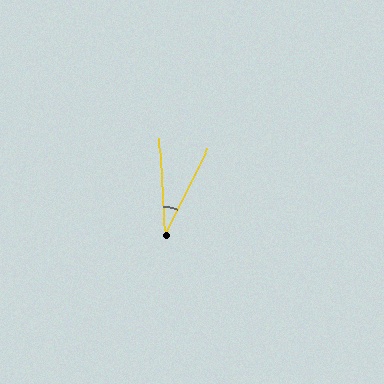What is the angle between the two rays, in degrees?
Approximately 29 degrees.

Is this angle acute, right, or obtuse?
It is acute.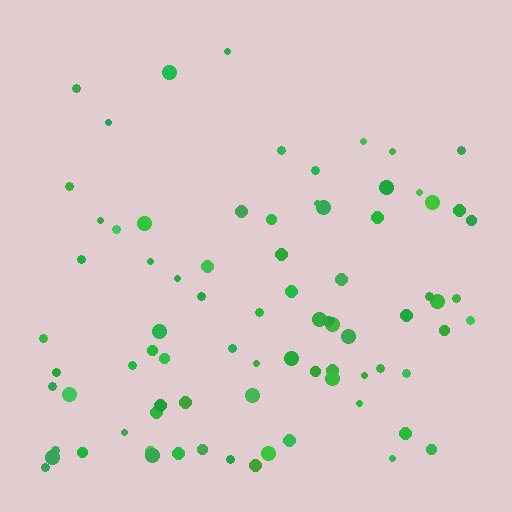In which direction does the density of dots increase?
From top to bottom, with the bottom side densest.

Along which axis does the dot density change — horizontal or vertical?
Vertical.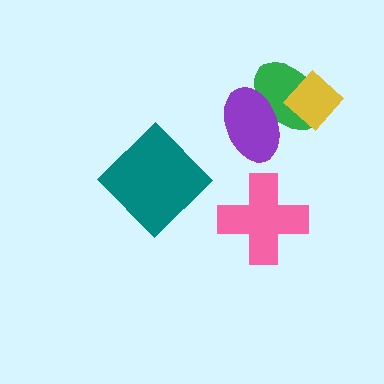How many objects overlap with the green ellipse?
2 objects overlap with the green ellipse.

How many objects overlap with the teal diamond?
0 objects overlap with the teal diamond.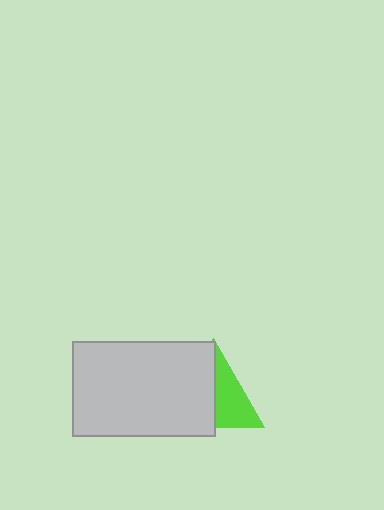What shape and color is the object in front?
The object in front is a light gray rectangle.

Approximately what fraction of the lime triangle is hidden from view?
Roughly 54% of the lime triangle is hidden behind the light gray rectangle.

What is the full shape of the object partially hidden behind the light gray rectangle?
The partially hidden object is a lime triangle.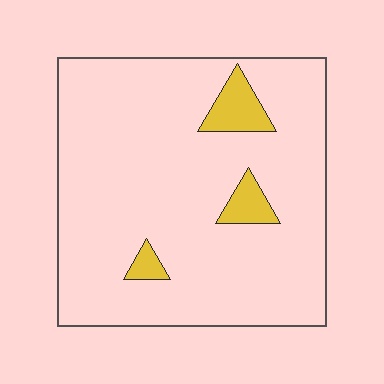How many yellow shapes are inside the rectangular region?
3.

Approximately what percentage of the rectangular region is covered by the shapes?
Approximately 10%.